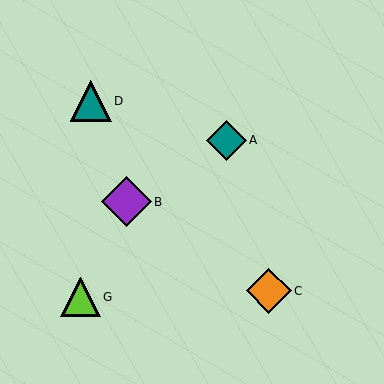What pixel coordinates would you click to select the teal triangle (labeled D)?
Click at (91, 101) to select the teal triangle D.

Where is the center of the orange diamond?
The center of the orange diamond is at (269, 291).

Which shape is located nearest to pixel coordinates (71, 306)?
The lime triangle (labeled G) at (80, 297) is nearest to that location.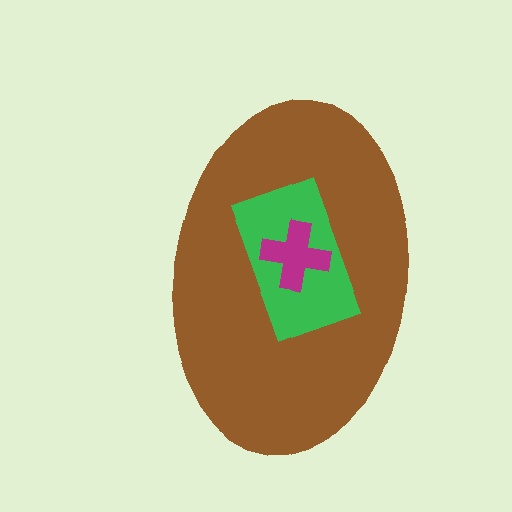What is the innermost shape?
The magenta cross.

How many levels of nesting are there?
3.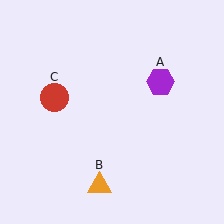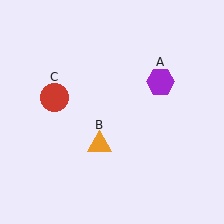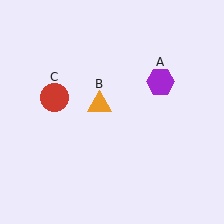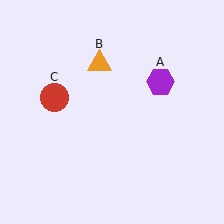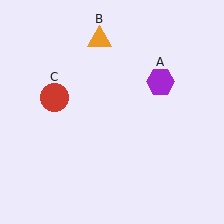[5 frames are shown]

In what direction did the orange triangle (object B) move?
The orange triangle (object B) moved up.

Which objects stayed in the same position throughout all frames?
Purple hexagon (object A) and red circle (object C) remained stationary.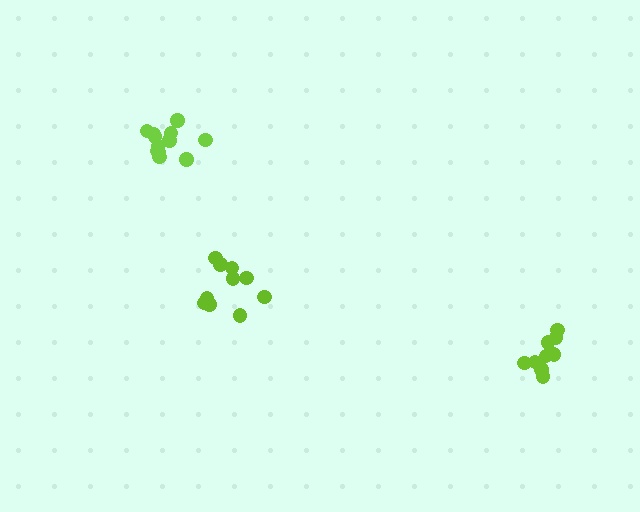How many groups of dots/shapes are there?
There are 3 groups.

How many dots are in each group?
Group 1: 9 dots, Group 2: 10 dots, Group 3: 12 dots (31 total).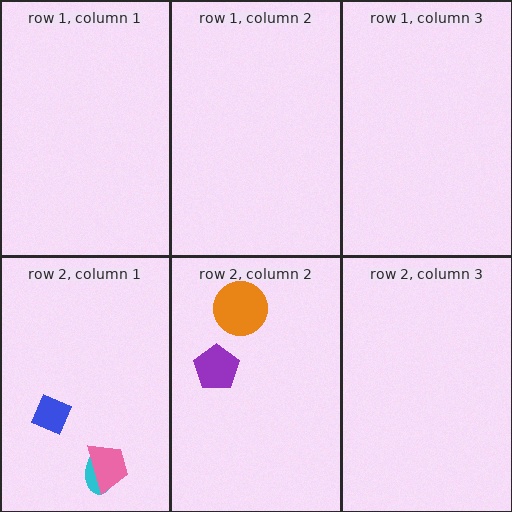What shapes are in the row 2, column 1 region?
The cyan ellipse, the blue diamond, the pink trapezoid.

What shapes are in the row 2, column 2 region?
The purple pentagon, the orange circle.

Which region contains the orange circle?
The row 2, column 2 region.